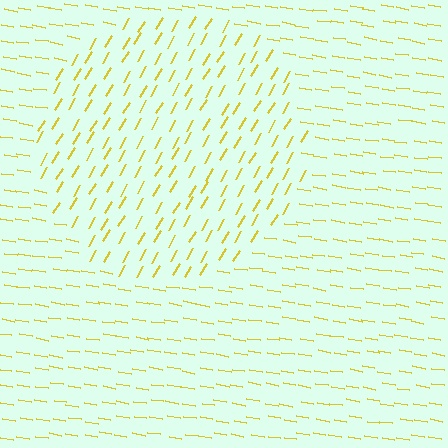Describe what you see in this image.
The image is filled with small yellow line segments. A circle region in the image has lines oriented differently from the surrounding lines, creating a visible texture boundary.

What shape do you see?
I see a circle.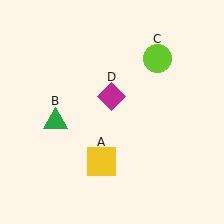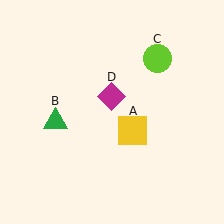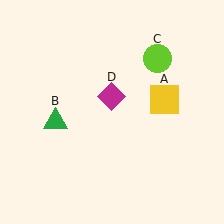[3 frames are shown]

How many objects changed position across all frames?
1 object changed position: yellow square (object A).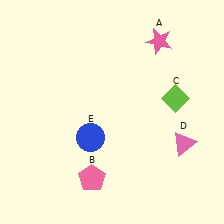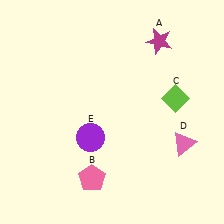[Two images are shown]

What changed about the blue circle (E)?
In Image 1, E is blue. In Image 2, it changed to purple.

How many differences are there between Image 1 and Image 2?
There are 2 differences between the two images.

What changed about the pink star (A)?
In Image 1, A is pink. In Image 2, it changed to magenta.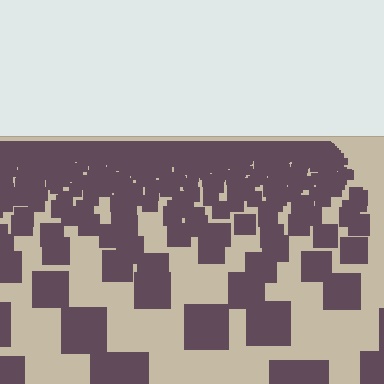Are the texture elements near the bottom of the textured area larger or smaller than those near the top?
Larger. Near the bottom, elements are closer to the viewer and appear at a bigger on-screen size.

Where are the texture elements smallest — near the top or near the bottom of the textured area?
Near the top.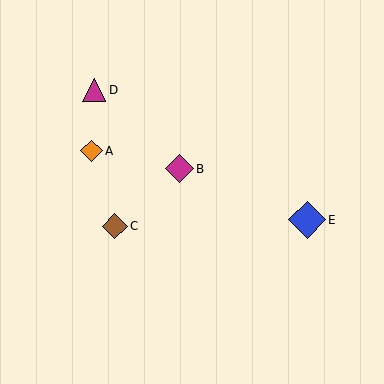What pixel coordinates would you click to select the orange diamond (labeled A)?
Click at (92, 151) to select the orange diamond A.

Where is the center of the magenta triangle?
The center of the magenta triangle is at (94, 90).